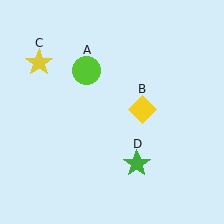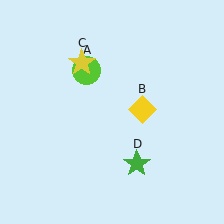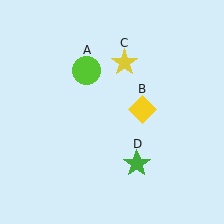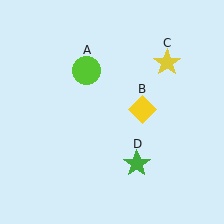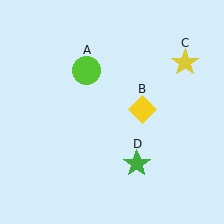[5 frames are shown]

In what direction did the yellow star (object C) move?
The yellow star (object C) moved right.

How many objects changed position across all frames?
1 object changed position: yellow star (object C).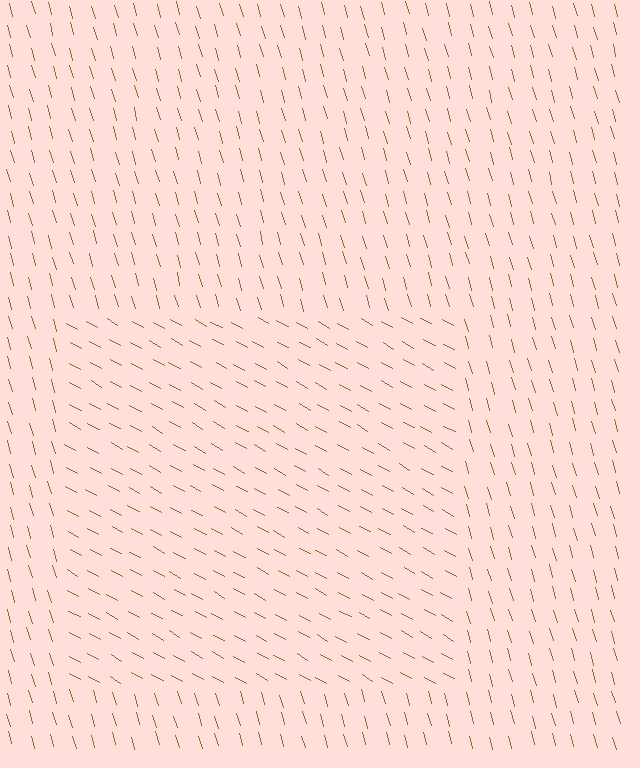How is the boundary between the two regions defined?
The boundary is defined purely by a change in line orientation (approximately 45 degrees difference). All lines are the same color and thickness.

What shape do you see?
I see a rectangle.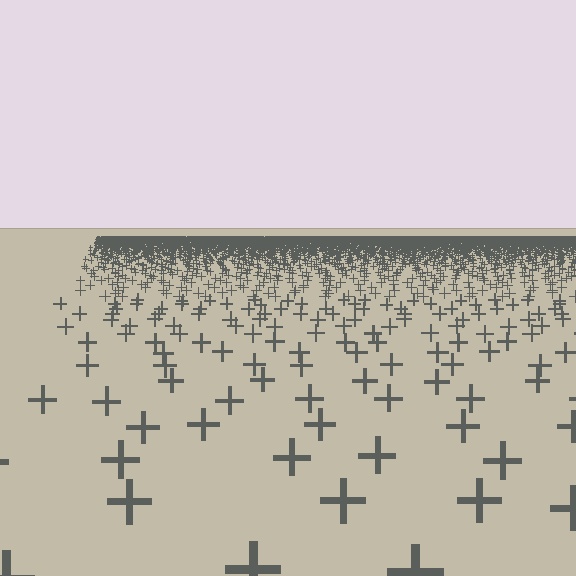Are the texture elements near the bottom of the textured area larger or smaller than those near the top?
Larger. Near the bottom, elements are closer to the viewer and appear at a bigger on-screen size.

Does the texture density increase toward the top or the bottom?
Density increases toward the top.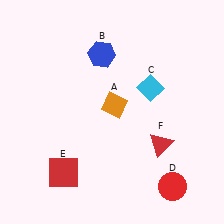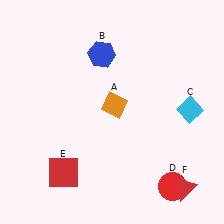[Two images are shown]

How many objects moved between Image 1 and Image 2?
2 objects moved between the two images.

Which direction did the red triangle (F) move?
The red triangle (F) moved down.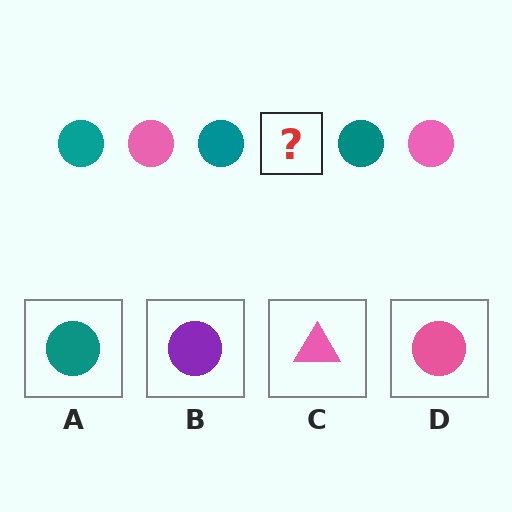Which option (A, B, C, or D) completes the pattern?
D.